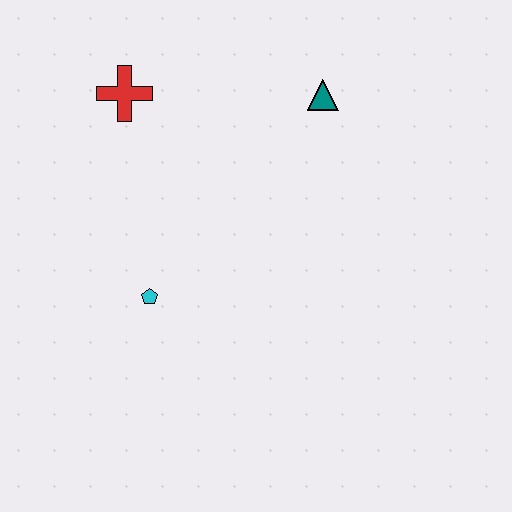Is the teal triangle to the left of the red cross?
No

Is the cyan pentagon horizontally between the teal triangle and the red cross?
Yes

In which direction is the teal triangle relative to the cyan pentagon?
The teal triangle is above the cyan pentagon.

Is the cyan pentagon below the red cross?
Yes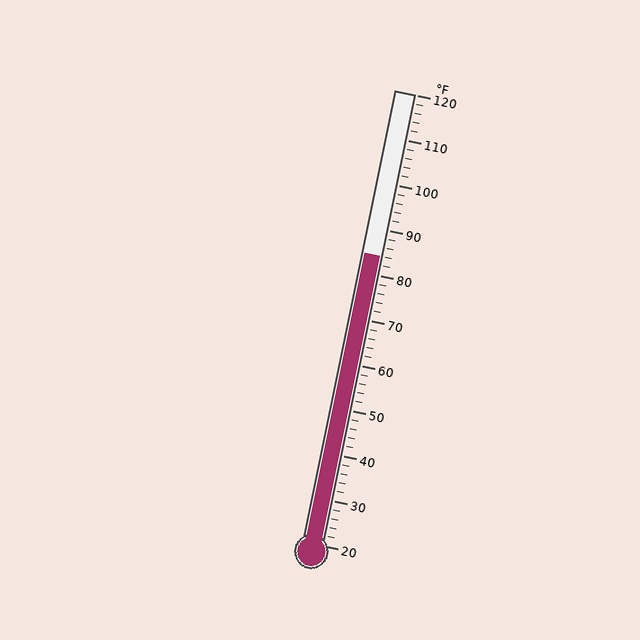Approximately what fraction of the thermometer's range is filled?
The thermometer is filled to approximately 65% of its range.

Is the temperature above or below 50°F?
The temperature is above 50°F.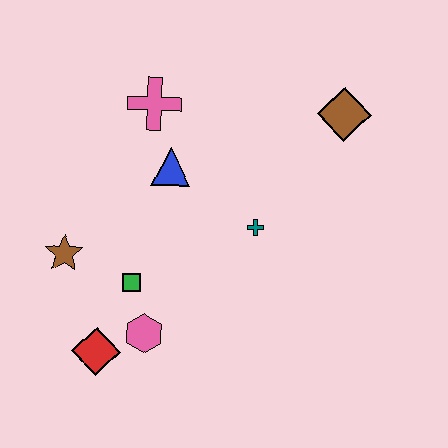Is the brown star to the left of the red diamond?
Yes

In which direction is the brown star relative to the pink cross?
The brown star is below the pink cross.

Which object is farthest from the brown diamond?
The red diamond is farthest from the brown diamond.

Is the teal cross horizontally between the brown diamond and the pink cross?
Yes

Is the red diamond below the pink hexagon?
Yes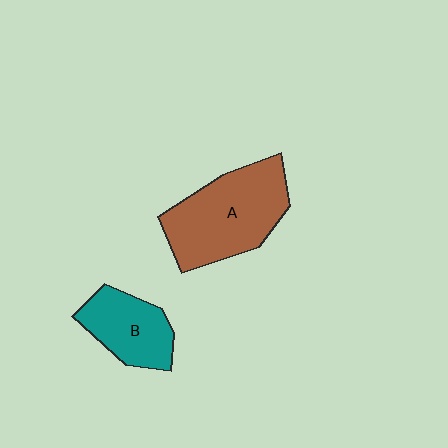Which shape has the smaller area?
Shape B (teal).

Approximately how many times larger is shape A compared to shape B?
Approximately 1.7 times.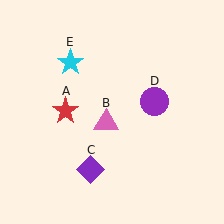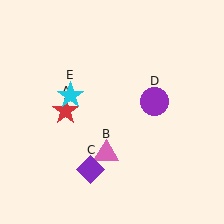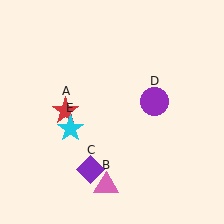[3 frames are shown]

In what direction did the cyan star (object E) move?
The cyan star (object E) moved down.